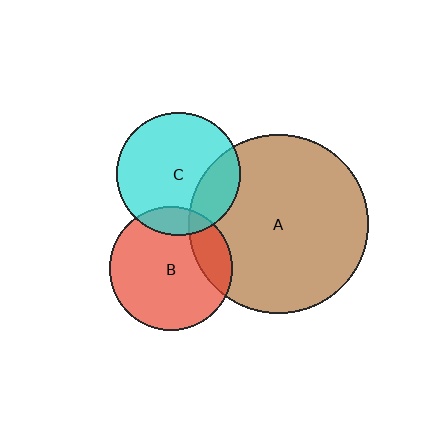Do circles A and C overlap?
Yes.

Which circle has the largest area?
Circle A (brown).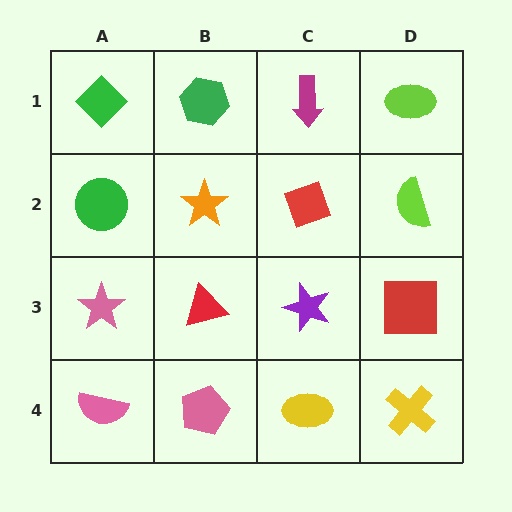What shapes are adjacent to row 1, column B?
An orange star (row 2, column B), a green diamond (row 1, column A), a magenta arrow (row 1, column C).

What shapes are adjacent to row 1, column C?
A red diamond (row 2, column C), a green hexagon (row 1, column B), a lime ellipse (row 1, column D).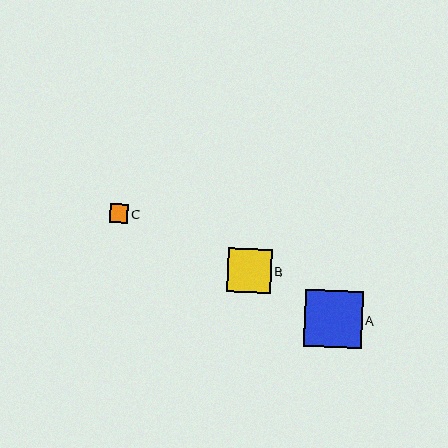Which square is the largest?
Square A is the largest with a size of approximately 58 pixels.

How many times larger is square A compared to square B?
Square A is approximately 1.3 times the size of square B.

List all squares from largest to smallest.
From largest to smallest: A, B, C.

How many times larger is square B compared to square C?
Square B is approximately 2.4 times the size of square C.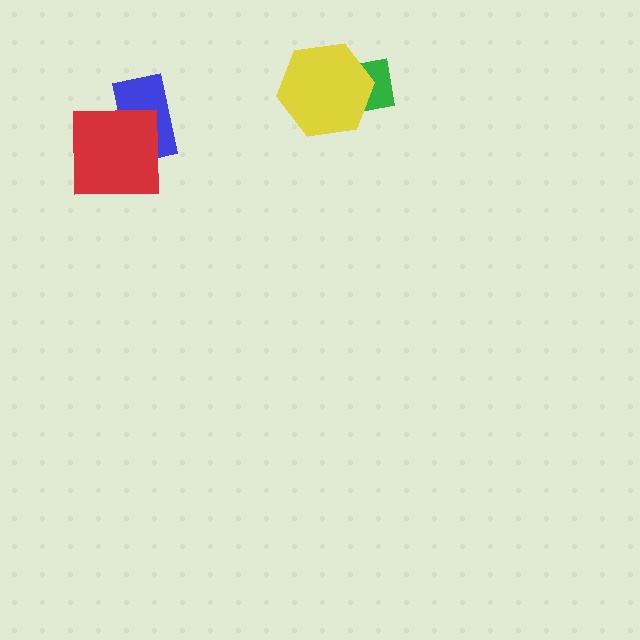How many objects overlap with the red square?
1 object overlaps with the red square.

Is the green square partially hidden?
Yes, it is partially covered by another shape.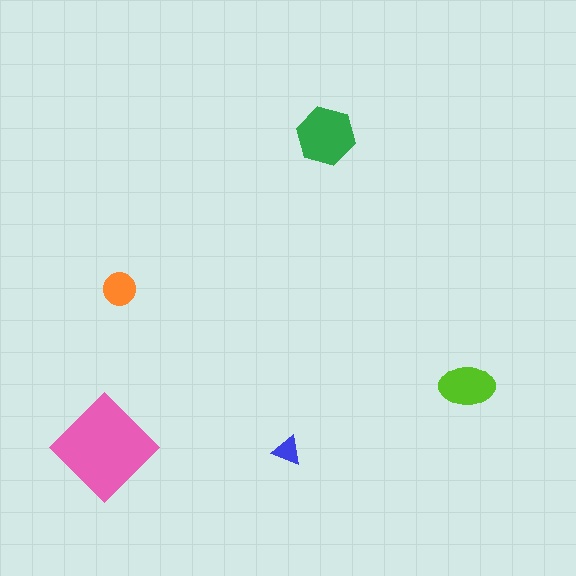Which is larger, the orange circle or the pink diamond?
The pink diamond.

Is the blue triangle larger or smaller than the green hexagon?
Smaller.